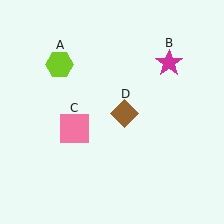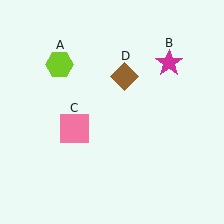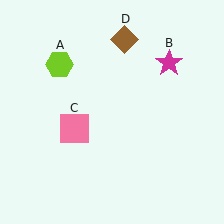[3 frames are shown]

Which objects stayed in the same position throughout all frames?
Lime hexagon (object A) and magenta star (object B) and pink square (object C) remained stationary.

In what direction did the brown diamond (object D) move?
The brown diamond (object D) moved up.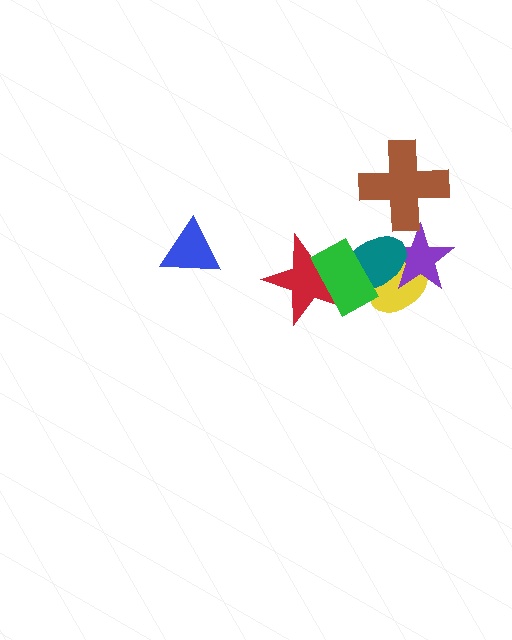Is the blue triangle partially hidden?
No, no other shape covers it.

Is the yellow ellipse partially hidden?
Yes, it is partially covered by another shape.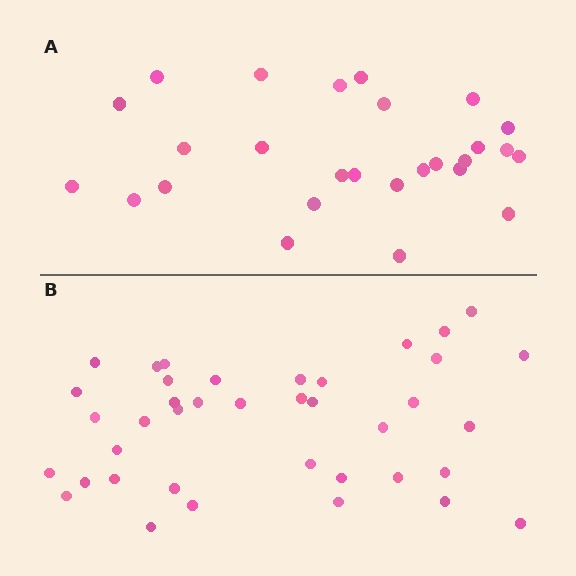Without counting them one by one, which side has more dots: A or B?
Region B (the bottom region) has more dots.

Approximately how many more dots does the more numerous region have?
Region B has roughly 12 or so more dots than region A.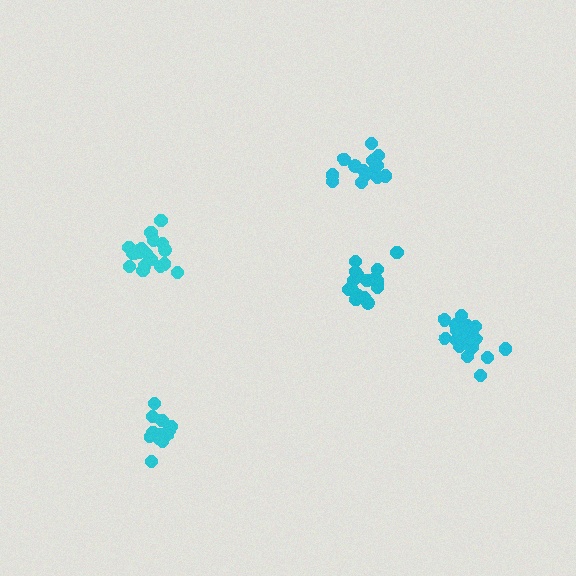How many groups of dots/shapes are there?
There are 5 groups.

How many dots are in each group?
Group 1: 14 dots, Group 2: 15 dots, Group 3: 19 dots, Group 4: 17 dots, Group 5: 20 dots (85 total).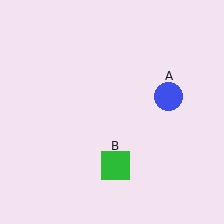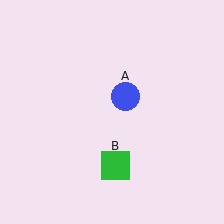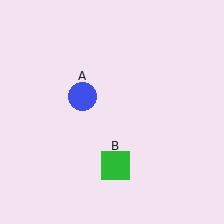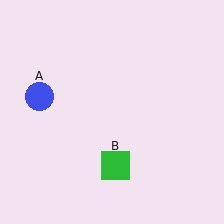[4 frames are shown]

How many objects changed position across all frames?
1 object changed position: blue circle (object A).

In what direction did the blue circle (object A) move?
The blue circle (object A) moved left.